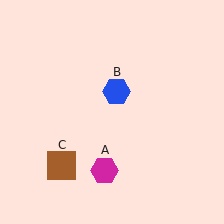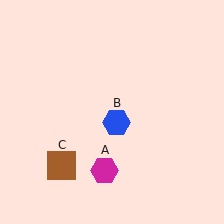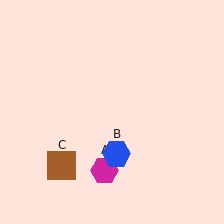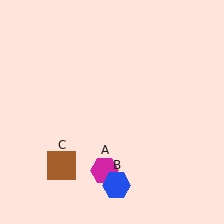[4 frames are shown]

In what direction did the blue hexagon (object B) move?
The blue hexagon (object B) moved down.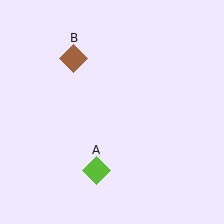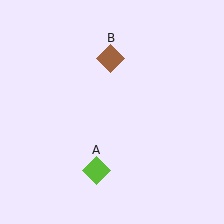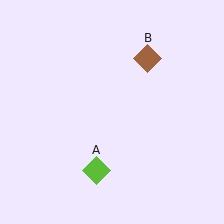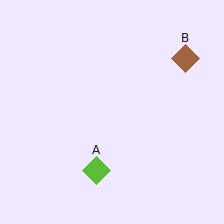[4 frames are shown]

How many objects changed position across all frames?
1 object changed position: brown diamond (object B).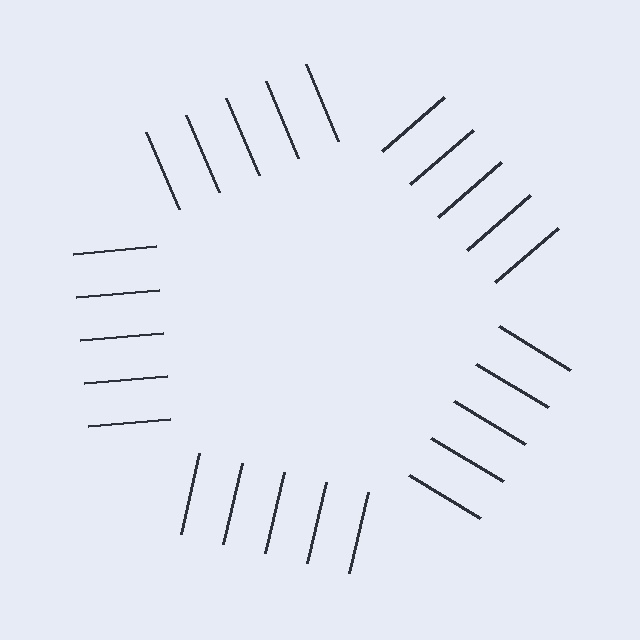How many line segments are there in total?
25 — 5 along each of the 5 edges.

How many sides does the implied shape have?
5 sides — the line-ends trace a pentagon.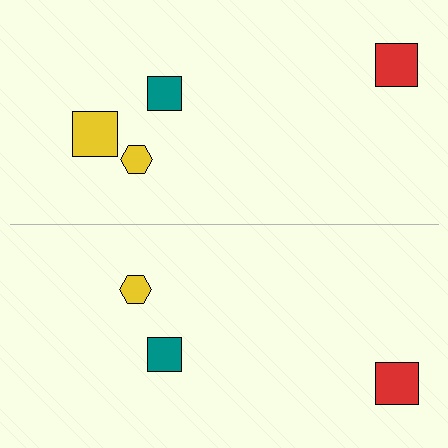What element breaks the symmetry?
A yellow square is missing from the bottom side.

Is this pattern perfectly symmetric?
No, the pattern is not perfectly symmetric. A yellow square is missing from the bottom side.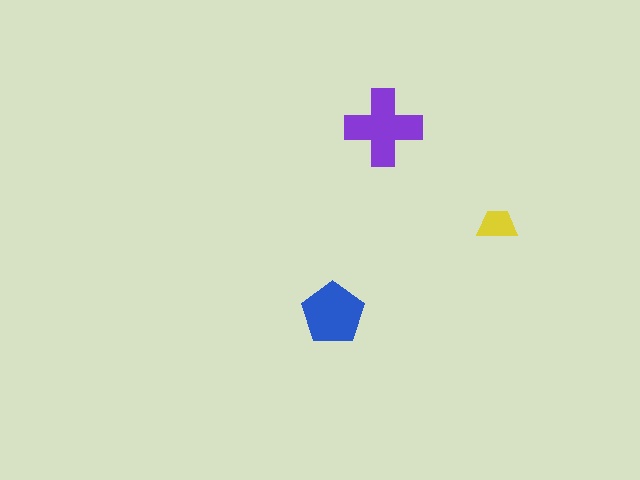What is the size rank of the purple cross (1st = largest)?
1st.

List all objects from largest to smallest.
The purple cross, the blue pentagon, the yellow trapezoid.